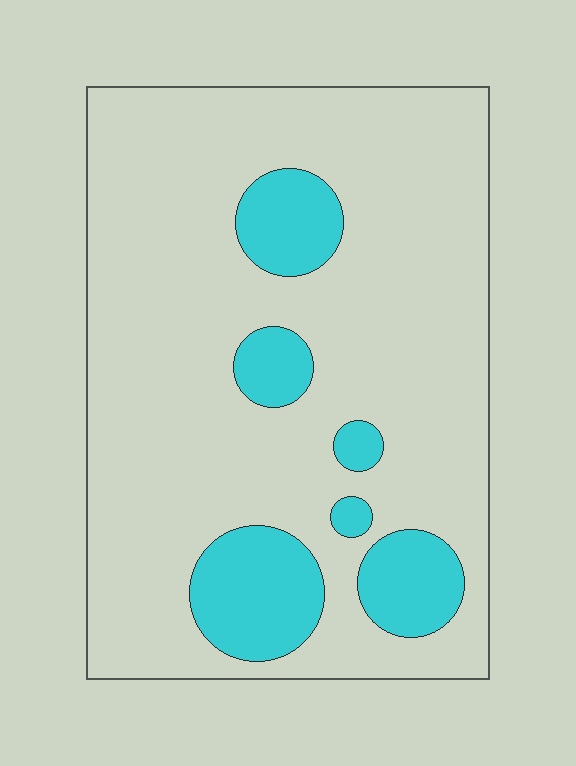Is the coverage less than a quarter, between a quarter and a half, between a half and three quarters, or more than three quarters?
Less than a quarter.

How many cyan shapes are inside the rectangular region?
6.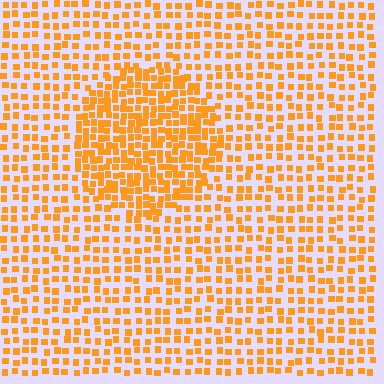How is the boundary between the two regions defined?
The boundary is defined by a change in element density (approximately 1.9x ratio). All elements are the same color, size, and shape.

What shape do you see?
I see a circle.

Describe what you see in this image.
The image contains small orange elements arranged at two different densities. A circle-shaped region is visible where the elements are more densely packed than the surrounding area.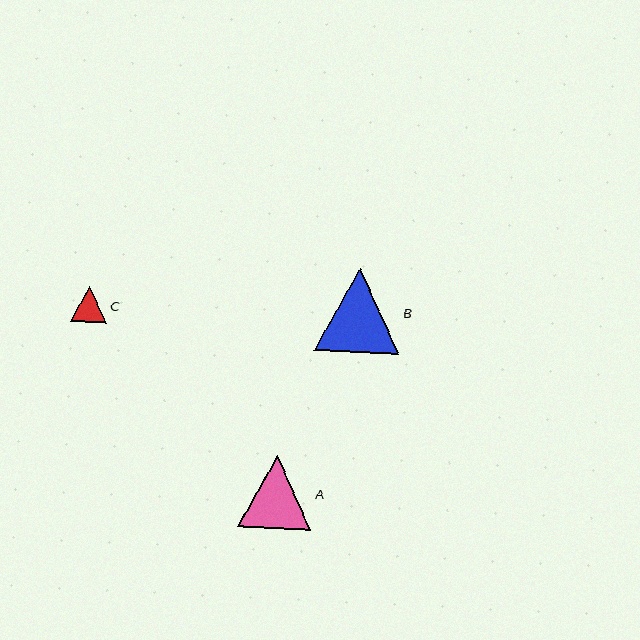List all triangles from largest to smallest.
From largest to smallest: B, A, C.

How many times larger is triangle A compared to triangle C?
Triangle A is approximately 2.0 times the size of triangle C.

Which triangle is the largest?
Triangle B is the largest with a size of approximately 85 pixels.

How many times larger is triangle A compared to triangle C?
Triangle A is approximately 2.0 times the size of triangle C.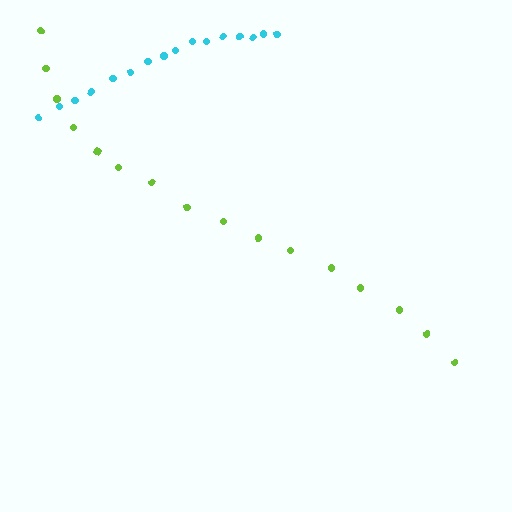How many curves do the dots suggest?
There are 2 distinct paths.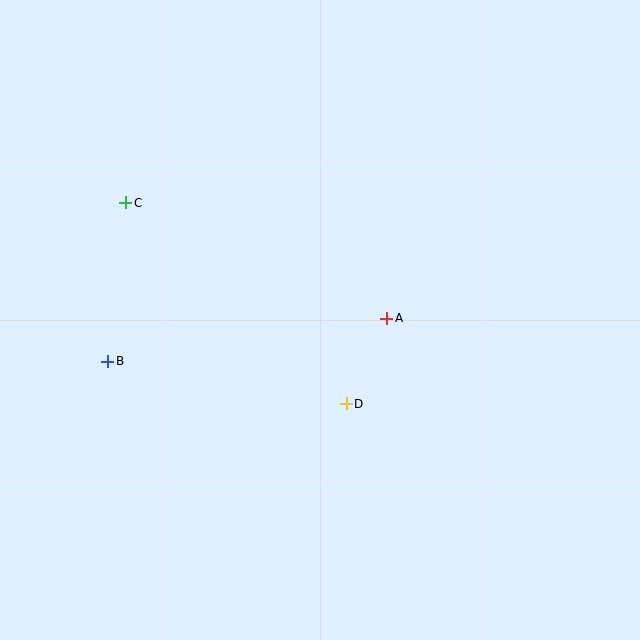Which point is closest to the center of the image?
Point A at (387, 318) is closest to the center.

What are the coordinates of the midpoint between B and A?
The midpoint between B and A is at (247, 340).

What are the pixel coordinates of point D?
Point D is at (346, 404).